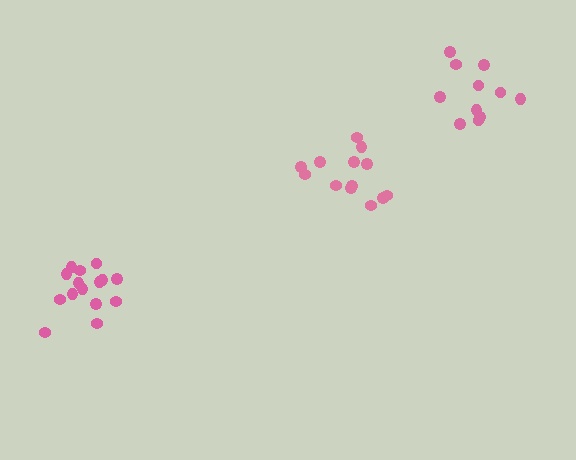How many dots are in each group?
Group 1: 13 dots, Group 2: 15 dots, Group 3: 11 dots (39 total).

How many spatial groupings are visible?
There are 3 spatial groupings.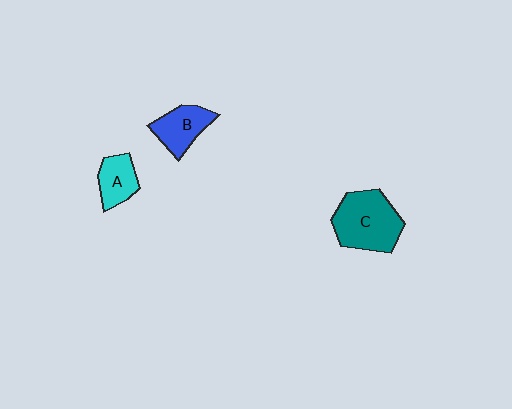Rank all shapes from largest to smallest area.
From largest to smallest: C (teal), B (blue), A (cyan).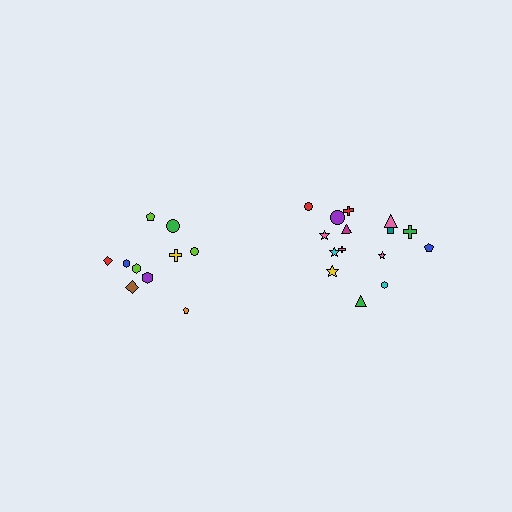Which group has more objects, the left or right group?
The right group.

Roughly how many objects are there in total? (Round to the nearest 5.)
Roughly 25 objects in total.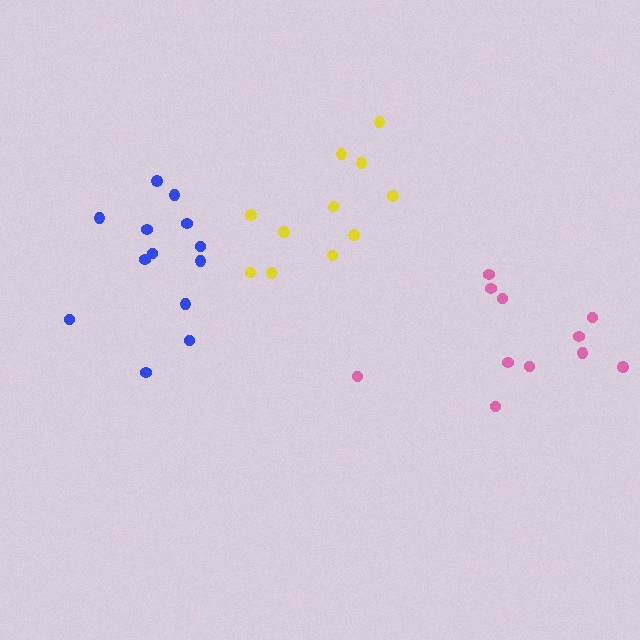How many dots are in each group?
Group 1: 11 dots, Group 2: 13 dots, Group 3: 11 dots (35 total).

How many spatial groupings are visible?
There are 3 spatial groupings.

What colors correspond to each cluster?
The clusters are colored: pink, blue, yellow.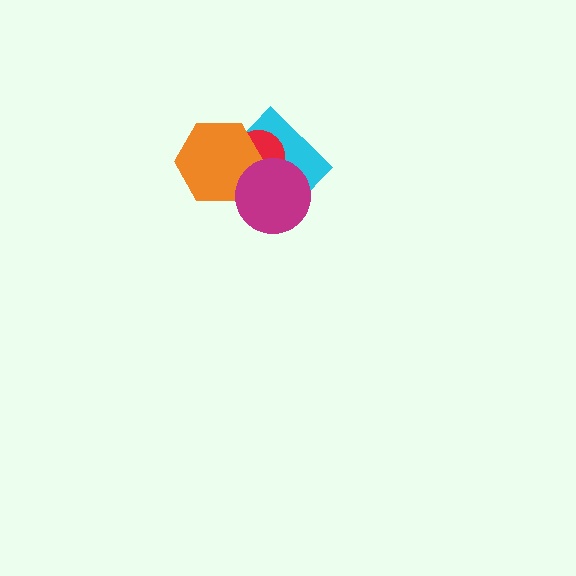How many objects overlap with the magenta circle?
3 objects overlap with the magenta circle.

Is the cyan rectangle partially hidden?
Yes, it is partially covered by another shape.